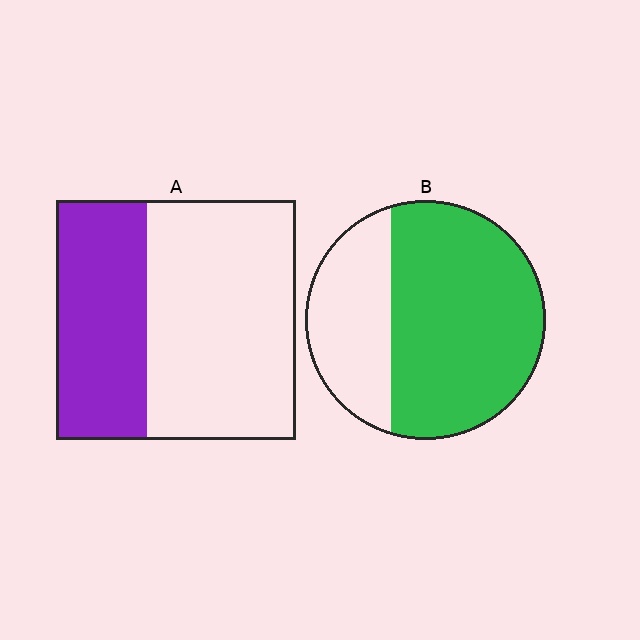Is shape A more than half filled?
No.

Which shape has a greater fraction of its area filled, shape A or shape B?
Shape B.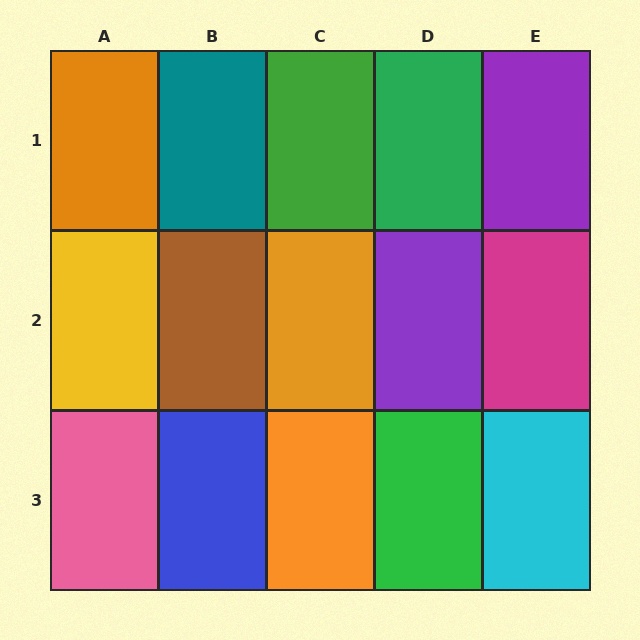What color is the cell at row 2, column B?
Brown.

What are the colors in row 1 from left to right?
Orange, teal, green, green, purple.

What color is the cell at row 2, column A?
Yellow.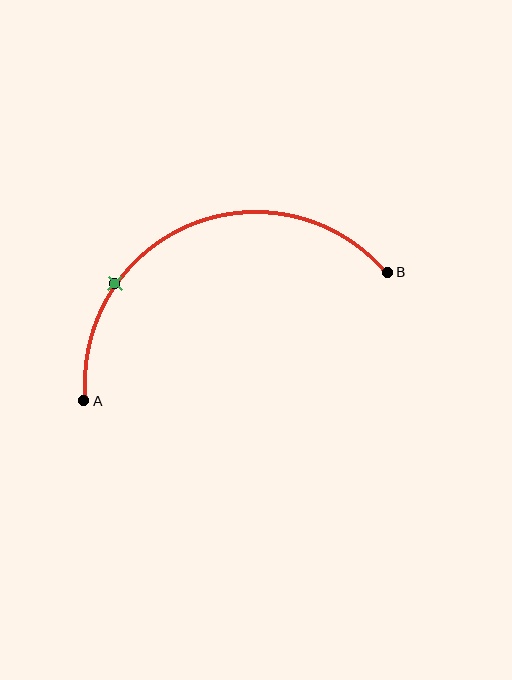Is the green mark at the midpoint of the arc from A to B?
No. The green mark lies on the arc but is closer to endpoint A. The arc midpoint would be at the point on the curve equidistant along the arc from both A and B.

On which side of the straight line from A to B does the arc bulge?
The arc bulges above the straight line connecting A and B.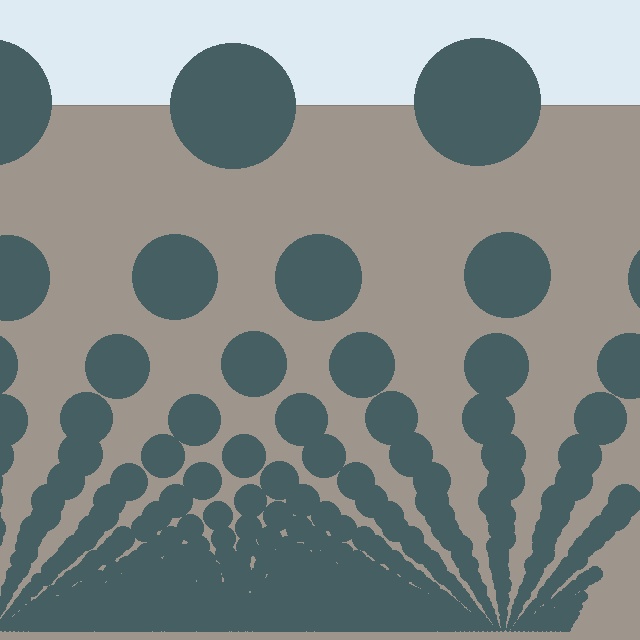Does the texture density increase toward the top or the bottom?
Density increases toward the bottom.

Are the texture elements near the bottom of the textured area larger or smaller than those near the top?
Smaller. The gradient is inverted — elements near the bottom are smaller and denser.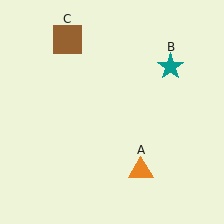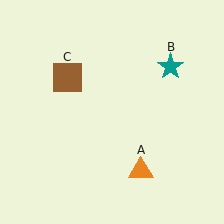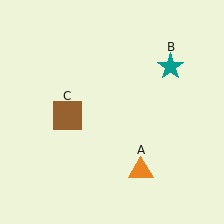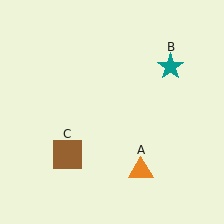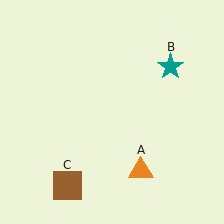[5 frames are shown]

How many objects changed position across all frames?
1 object changed position: brown square (object C).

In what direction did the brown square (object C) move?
The brown square (object C) moved down.